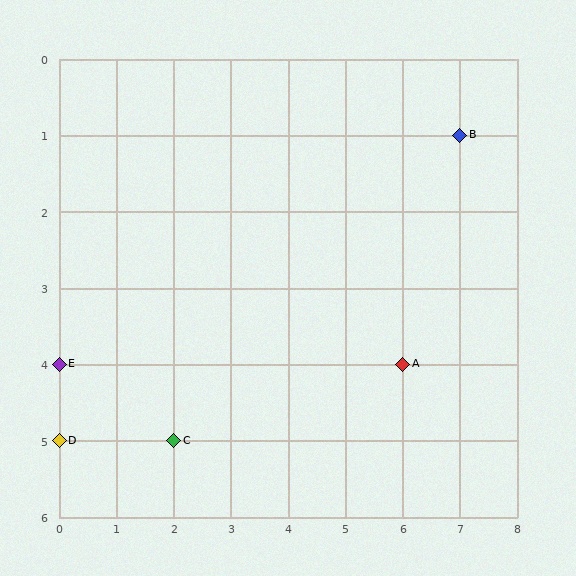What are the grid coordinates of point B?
Point B is at grid coordinates (7, 1).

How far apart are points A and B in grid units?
Points A and B are 1 column and 3 rows apart (about 3.2 grid units diagonally).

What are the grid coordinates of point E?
Point E is at grid coordinates (0, 4).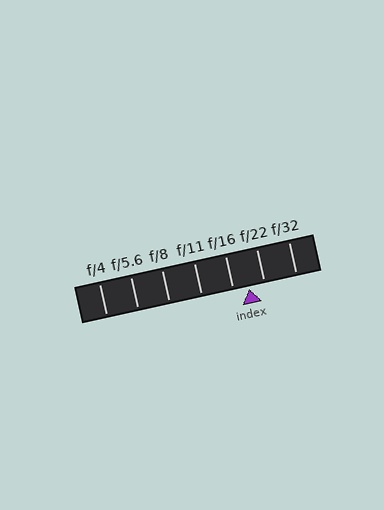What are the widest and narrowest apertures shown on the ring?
The widest aperture shown is f/4 and the narrowest is f/32.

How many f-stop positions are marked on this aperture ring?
There are 7 f-stop positions marked.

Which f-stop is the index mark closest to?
The index mark is closest to f/16.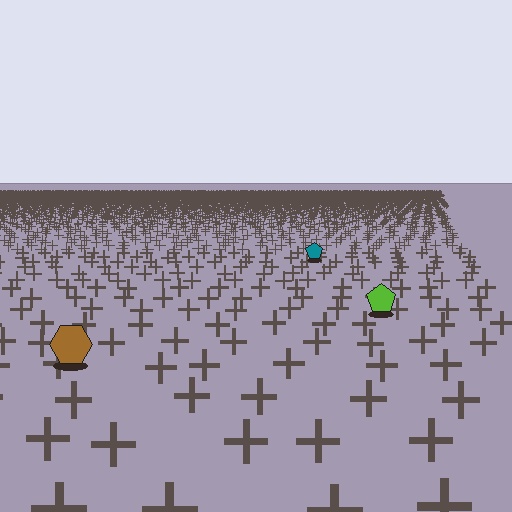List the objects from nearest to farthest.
From nearest to farthest: the brown hexagon, the lime pentagon, the teal pentagon.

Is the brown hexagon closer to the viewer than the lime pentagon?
Yes. The brown hexagon is closer — you can tell from the texture gradient: the ground texture is coarser near it.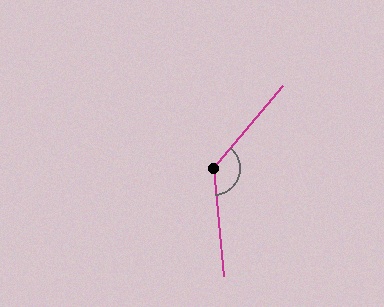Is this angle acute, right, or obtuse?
It is obtuse.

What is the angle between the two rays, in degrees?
Approximately 134 degrees.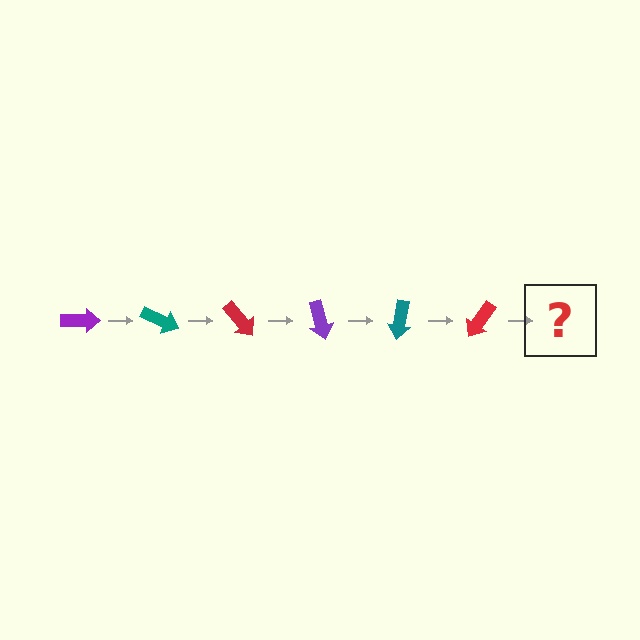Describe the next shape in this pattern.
It should be a purple arrow, rotated 150 degrees from the start.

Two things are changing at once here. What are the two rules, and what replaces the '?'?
The two rules are that it rotates 25 degrees each step and the color cycles through purple, teal, and red. The '?' should be a purple arrow, rotated 150 degrees from the start.